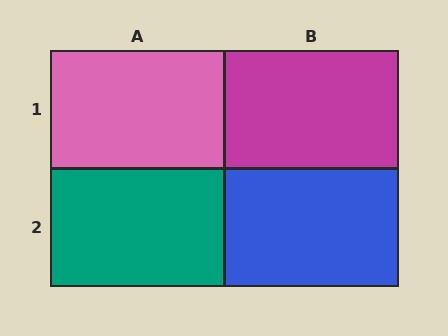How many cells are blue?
1 cell is blue.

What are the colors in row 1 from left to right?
Pink, magenta.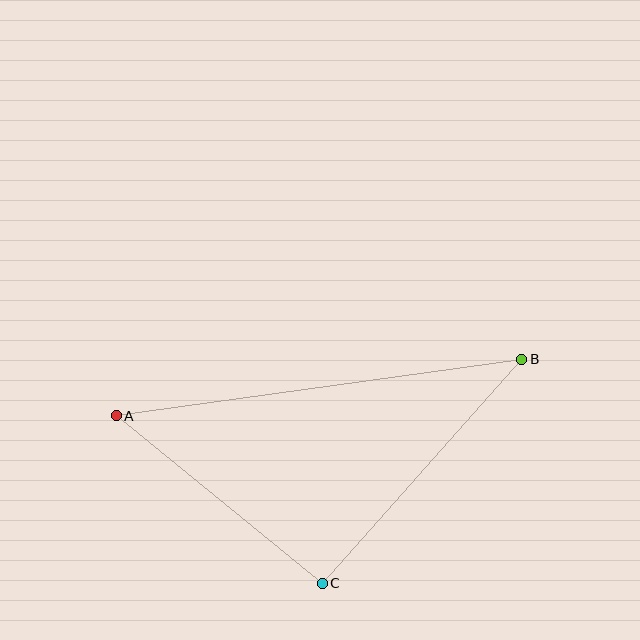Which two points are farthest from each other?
Points A and B are farthest from each other.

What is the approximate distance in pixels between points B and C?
The distance between B and C is approximately 300 pixels.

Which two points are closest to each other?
Points A and C are closest to each other.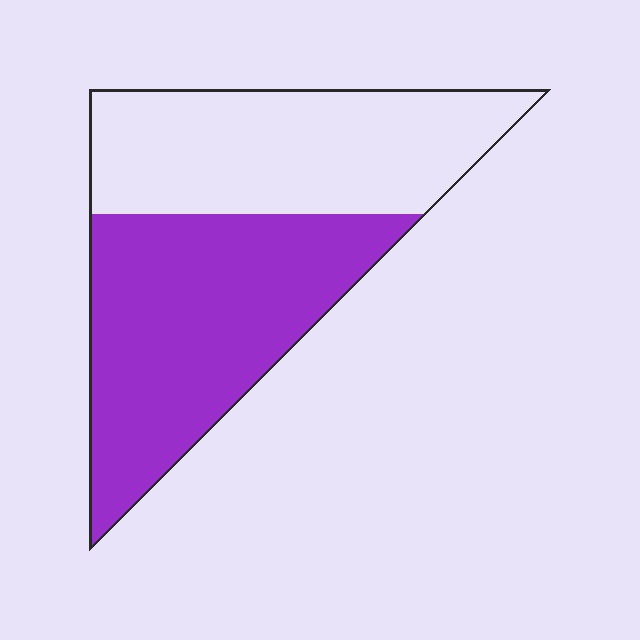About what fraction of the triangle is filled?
About one half (1/2).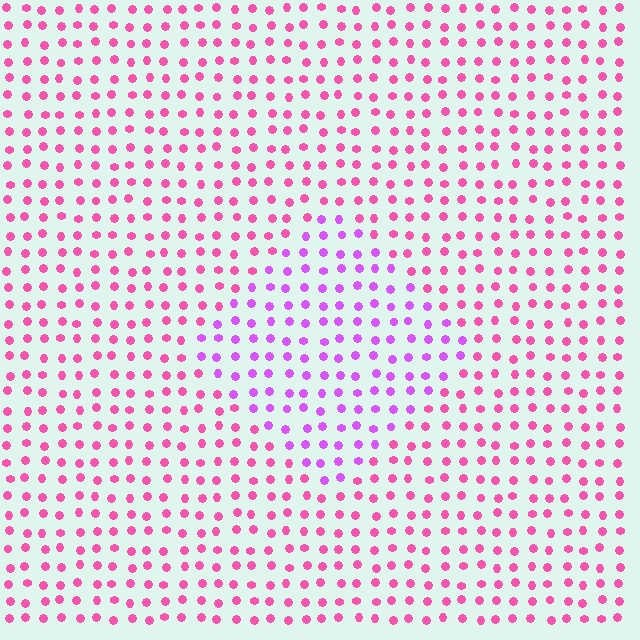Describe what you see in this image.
The image is filled with small pink elements in a uniform arrangement. A diamond-shaped region is visible where the elements are tinted to a slightly different hue, forming a subtle color boundary.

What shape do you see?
I see a diamond.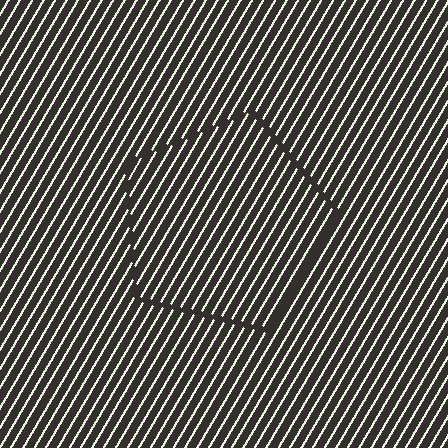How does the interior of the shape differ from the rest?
The interior of the shape contains the same grating, shifted by half a period — the contour is defined by the phase discontinuity where line-ends from the inner and outer gratings abut.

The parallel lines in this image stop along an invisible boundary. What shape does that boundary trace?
An illusory pentagon. The interior of the shape contains the same grating, shifted by half a period — the contour is defined by the phase discontinuity where line-ends from the inner and outer gratings abut.